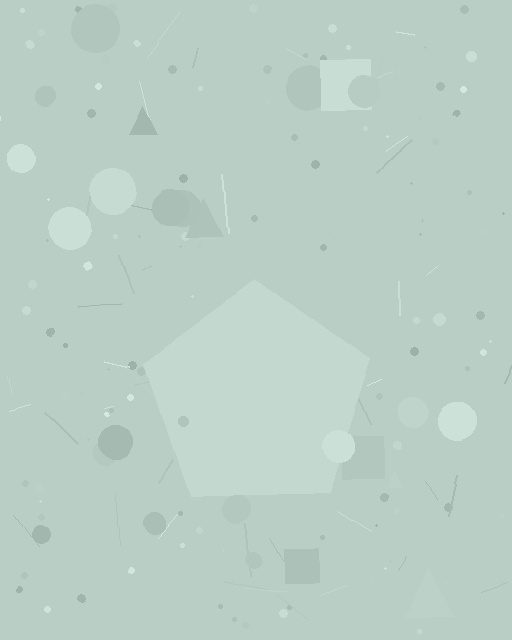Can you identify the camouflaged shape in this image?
The camouflaged shape is a pentagon.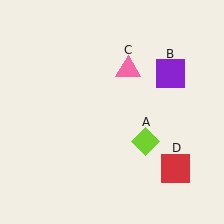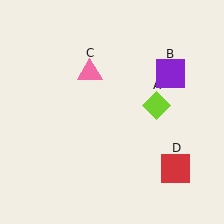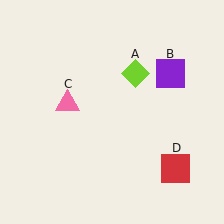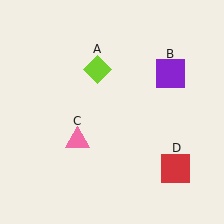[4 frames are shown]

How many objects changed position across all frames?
2 objects changed position: lime diamond (object A), pink triangle (object C).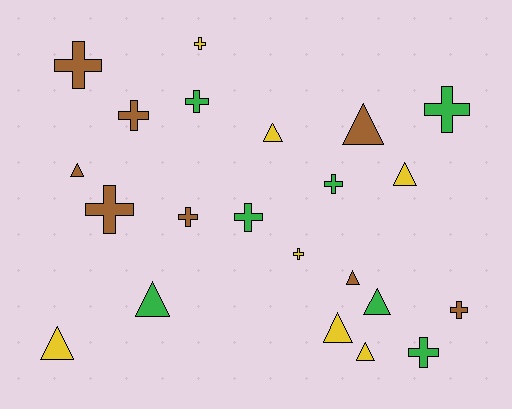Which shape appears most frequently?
Cross, with 12 objects.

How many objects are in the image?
There are 22 objects.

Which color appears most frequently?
Brown, with 8 objects.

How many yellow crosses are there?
There are 2 yellow crosses.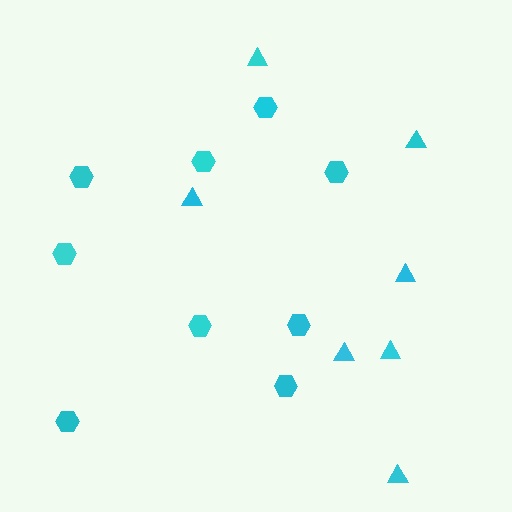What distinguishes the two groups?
There are 2 groups: one group of triangles (7) and one group of hexagons (9).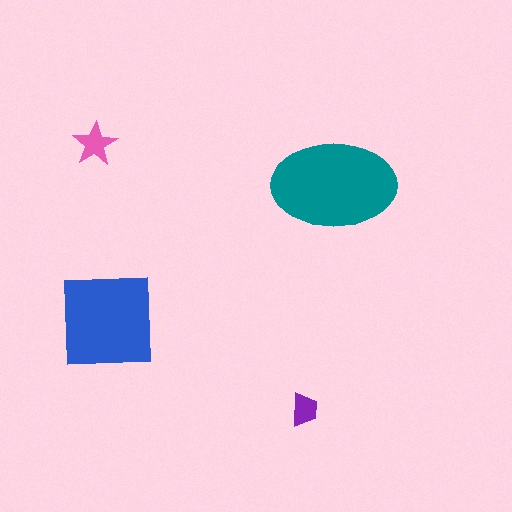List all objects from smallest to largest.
The purple trapezoid, the pink star, the blue square, the teal ellipse.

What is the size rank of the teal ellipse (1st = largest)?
1st.